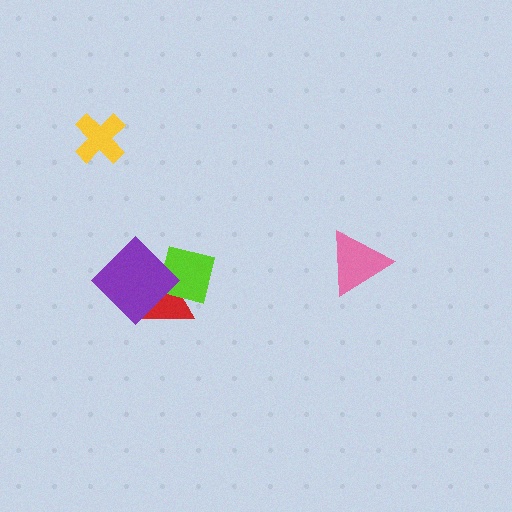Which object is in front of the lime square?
The purple diamond is in front of the lime square.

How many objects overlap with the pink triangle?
0 objects overlap with the pink triangle.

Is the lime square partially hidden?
Yes, it is partially covered by another shape.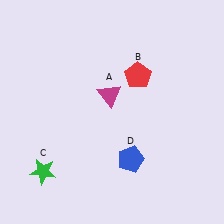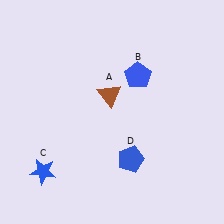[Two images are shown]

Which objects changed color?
A changed from magenta to brown. B changed from red to blue. C changed from green to blue.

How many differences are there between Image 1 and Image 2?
There are 3 differences between the two images.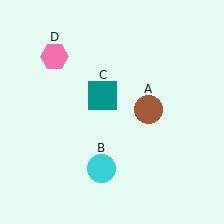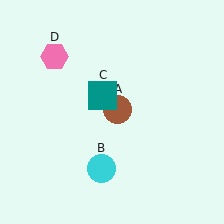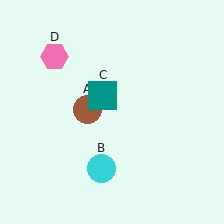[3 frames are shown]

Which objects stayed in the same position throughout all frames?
Cyan circle (object B) and teal square (object C) and pink hexagon (object D) remained stationary.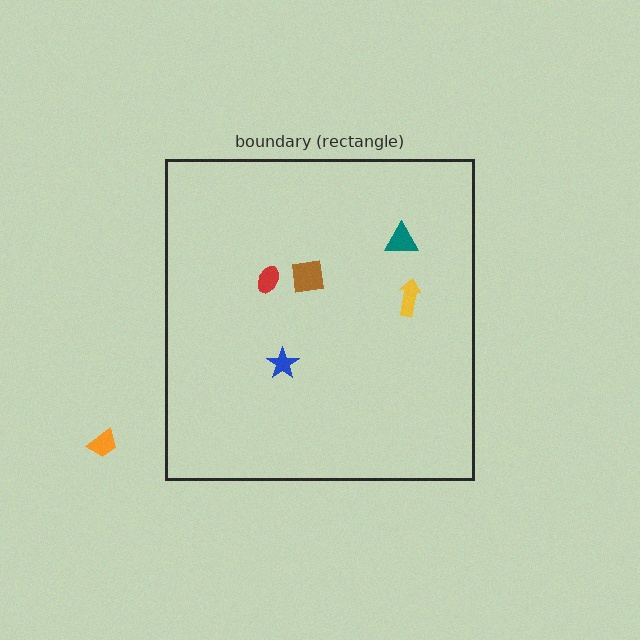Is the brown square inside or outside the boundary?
Inside.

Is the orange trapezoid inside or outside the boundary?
Outside.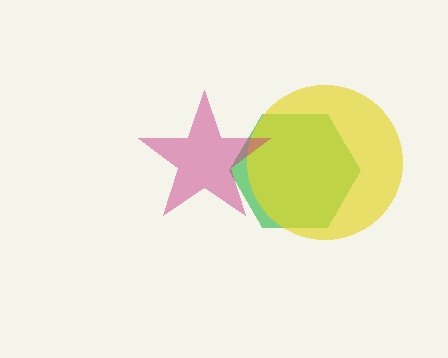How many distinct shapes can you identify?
There are 3 distinct shapes: a green hexagon, a yellow circle, a magenta star.